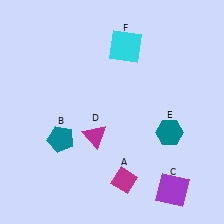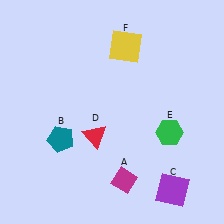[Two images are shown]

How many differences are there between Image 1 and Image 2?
There are 3 differences between the two images.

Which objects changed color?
D changed from magenta to red. E changed from teal to green. F changed from cyan to yellow.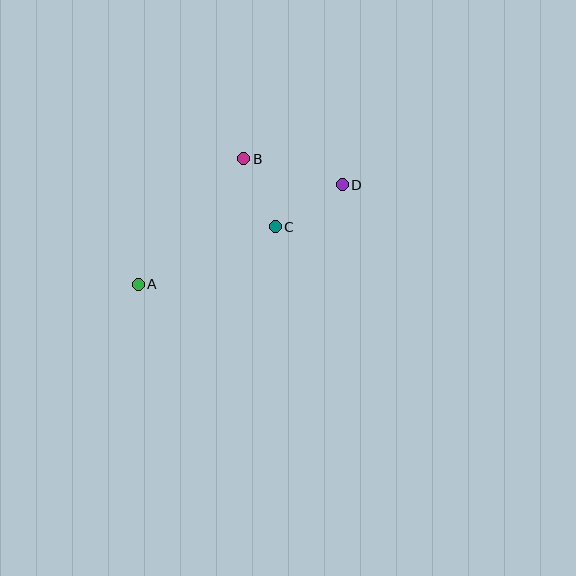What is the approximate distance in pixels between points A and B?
The distance between A and B is approximately 164 pixels.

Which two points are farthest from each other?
Points A and D are farthest from each other.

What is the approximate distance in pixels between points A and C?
The distance between A and C is approximately 149 pixels.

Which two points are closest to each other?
Points B and C are closest to each other.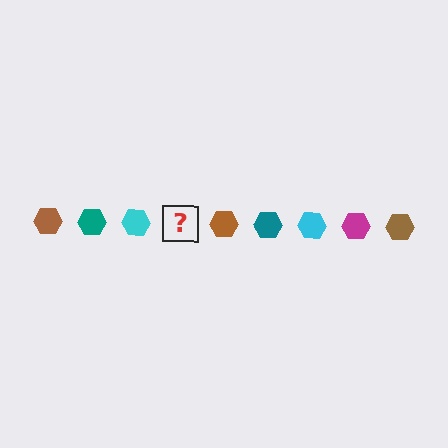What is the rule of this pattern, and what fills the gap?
The rule is that the pattern cycles through brown, teal, cyan, magenta hexagons. The gap should be filled with a magenta hexagon.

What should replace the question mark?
The question mark should be replaced with a magenta hexagon.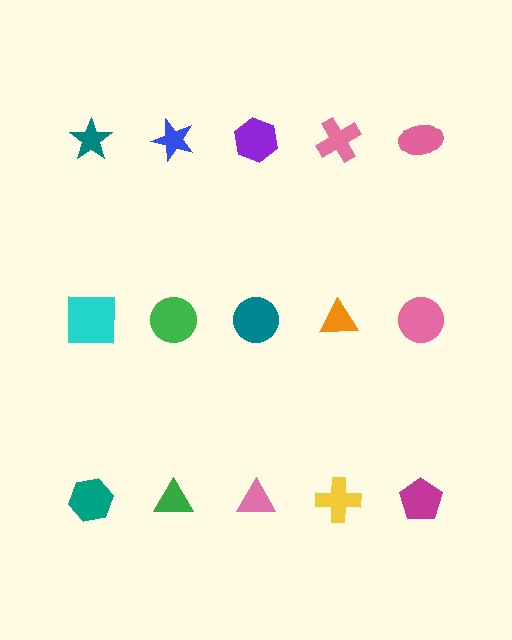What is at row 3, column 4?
A yellow cross.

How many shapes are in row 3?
5 shapes.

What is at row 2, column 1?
A cyan square.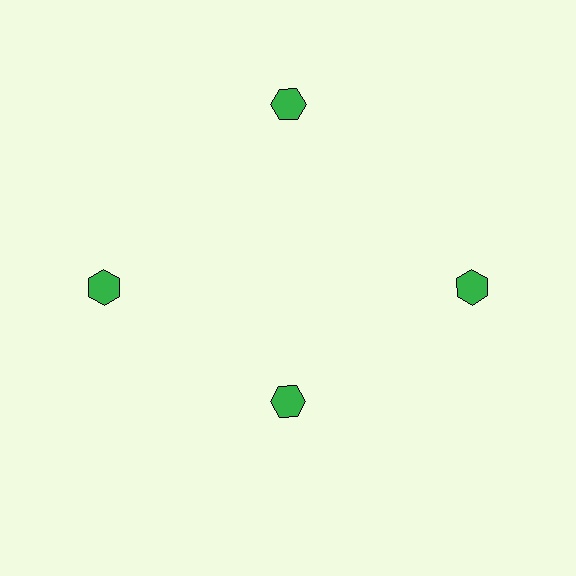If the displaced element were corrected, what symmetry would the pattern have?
It would have 4-fold rotational symmetry — the pattern would map onto itself every 90 degrees.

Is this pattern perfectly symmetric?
No. The 4 green hexagons are arranged in a ring, but one element near the 6 o'clock position is pulled inward toward the center, breaking the 4-fold rotational symmetry.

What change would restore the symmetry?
The symmetry would be restored by moving it outward, back onto the ring so that all 4 hexagons sit at equal angles and equal distance from the center.